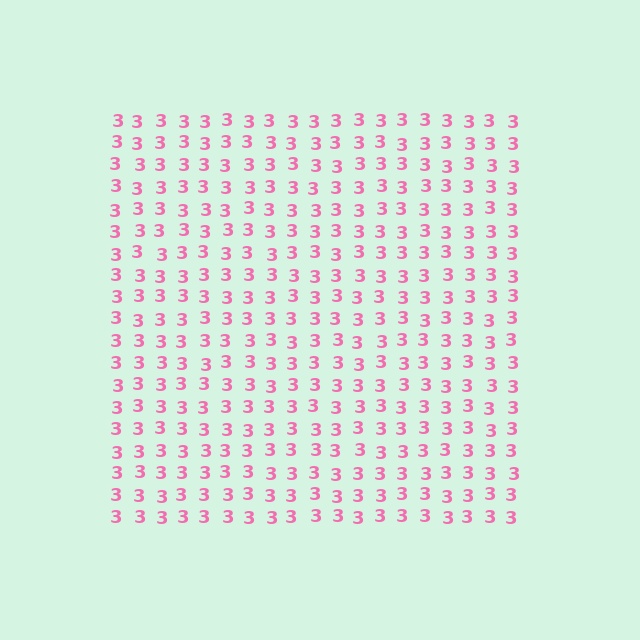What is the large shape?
The large shape is a square.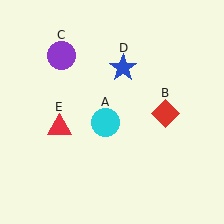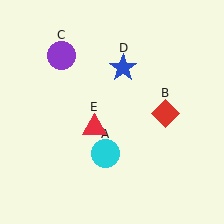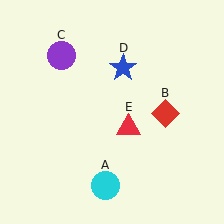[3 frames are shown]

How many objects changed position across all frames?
2 objects changed position: cyan circle (object A), red triangle (object E).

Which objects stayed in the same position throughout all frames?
Red diamond (object B) and purple circle (object C) and blue star (object D) remained stationary.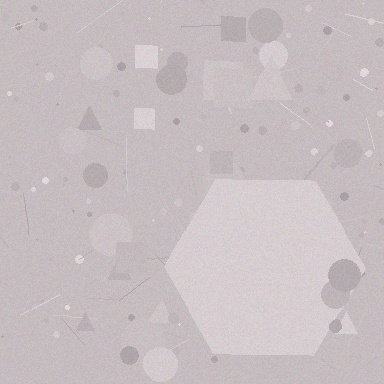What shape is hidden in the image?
A hexagon is hidden in the image.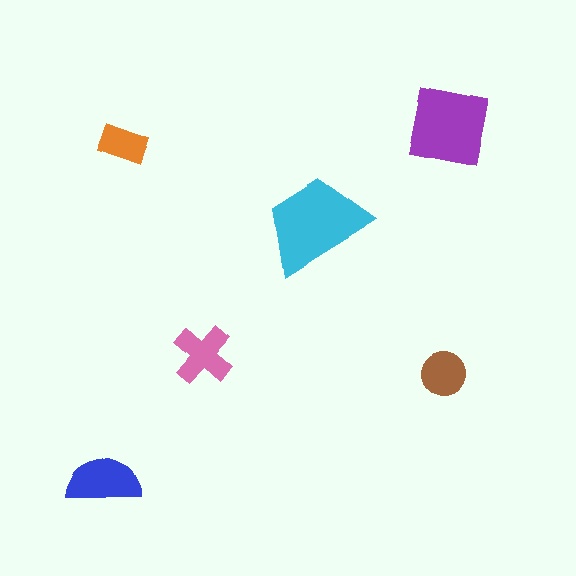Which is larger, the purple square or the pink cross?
The purple square.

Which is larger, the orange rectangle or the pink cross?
The pink cross.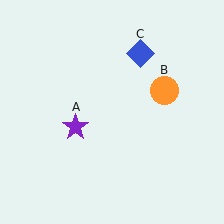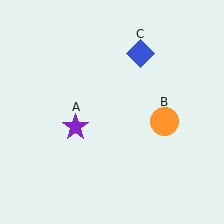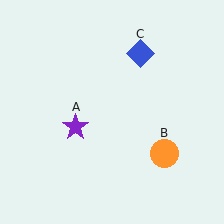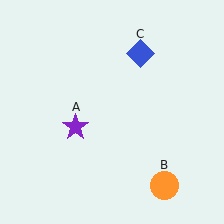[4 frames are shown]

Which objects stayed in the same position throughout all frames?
Purple star (object A) and blue diamond (object C) remained stationary.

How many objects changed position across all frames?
1 object changed position: orange circle (object B).